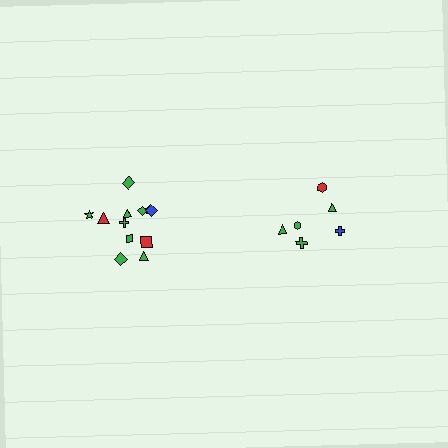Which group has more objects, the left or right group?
The left group.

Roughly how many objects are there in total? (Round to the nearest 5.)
Roughly 20 objects in total.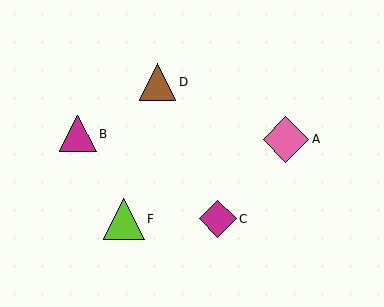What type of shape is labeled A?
Shape A is a pink diamond.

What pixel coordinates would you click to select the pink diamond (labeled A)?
Click at (286, 140) to select the pink diamond A.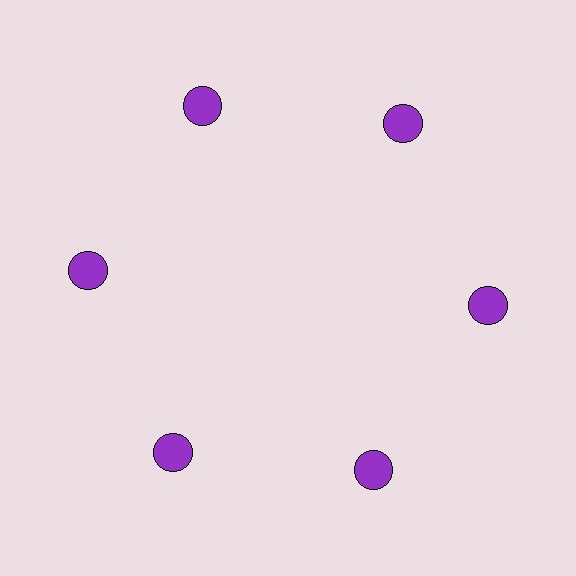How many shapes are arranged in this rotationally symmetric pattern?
There are 6 shapes, arranged in 6 groups of 1.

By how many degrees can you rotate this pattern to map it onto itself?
The pattern maps onto itself every 60 degrees of rotation.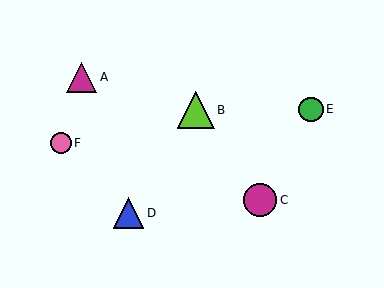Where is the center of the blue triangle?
The center of the blue triangle is at (129, 213).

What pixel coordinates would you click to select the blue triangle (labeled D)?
Click at (129, 213) to select the blue triangle D.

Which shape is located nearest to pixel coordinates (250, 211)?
The magenta circle (labeled C) at (260, 200) is nearest to that location.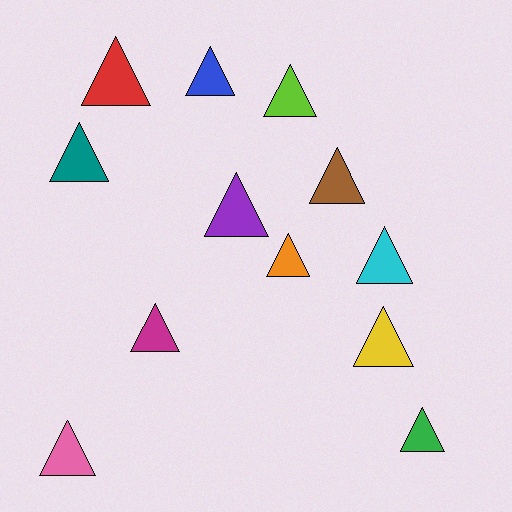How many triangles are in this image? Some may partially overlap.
There are 12 triangles.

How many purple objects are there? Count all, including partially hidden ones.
There is 1 purple object.